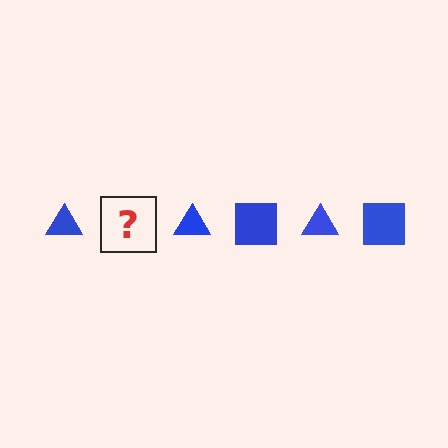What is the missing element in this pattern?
The missing element is a blue square.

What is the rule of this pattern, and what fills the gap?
The rule is that the pattern cycles through triangle, square shapes in blue. The gap should be filled with a blue square.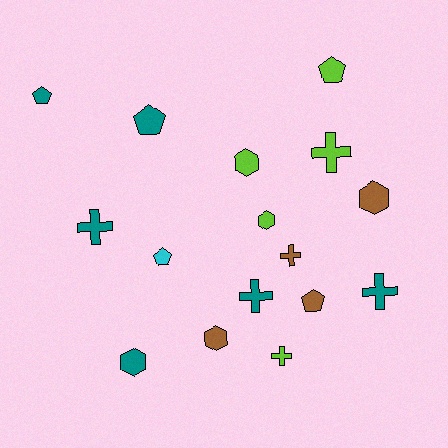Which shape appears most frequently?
Cross, with 6 objects.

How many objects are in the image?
There are 16 objects.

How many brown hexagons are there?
There are 2 brown hexagons.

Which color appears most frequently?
Teal, with 6 objects.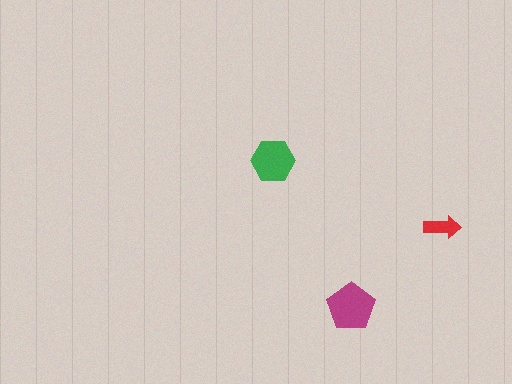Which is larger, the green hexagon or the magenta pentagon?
The magenta pentagon.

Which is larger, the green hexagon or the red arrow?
The green hexagon.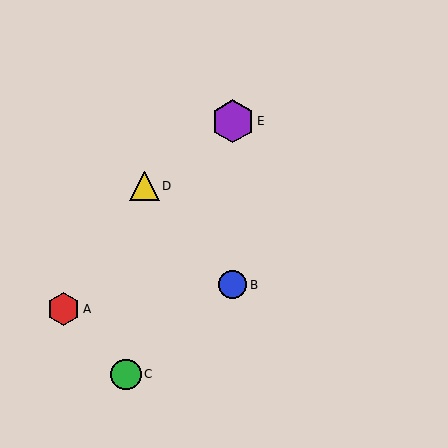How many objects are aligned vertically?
2 objects (B, E) are aligned vertically.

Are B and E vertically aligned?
Yes, both are at x≈233.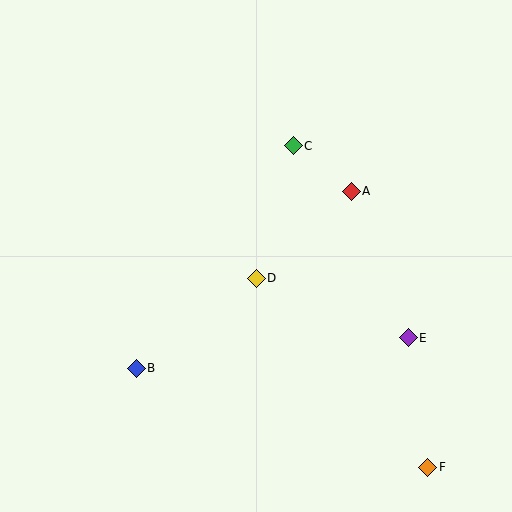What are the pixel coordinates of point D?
Point D is at (256, 278).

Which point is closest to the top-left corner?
Point C is closest to the top-left corner.